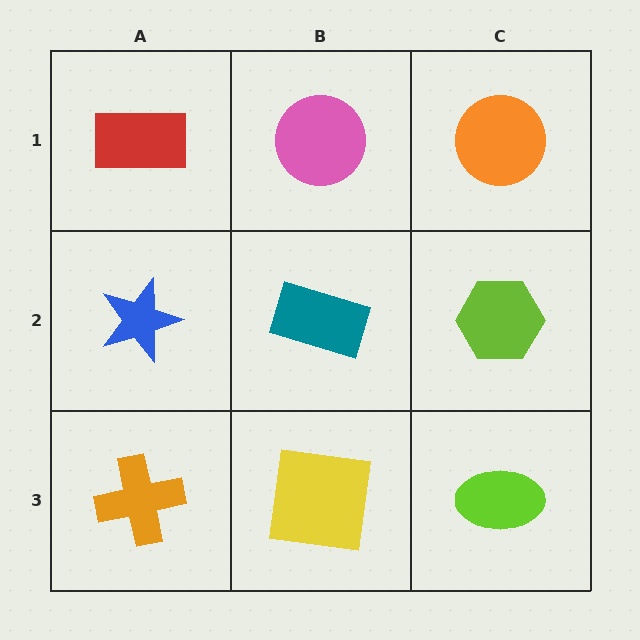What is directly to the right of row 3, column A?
A yellow square.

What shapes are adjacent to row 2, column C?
An orange circle (row 1, column C), a lime ellipse (row 3, column C), a teal rectangle (row 2, column B).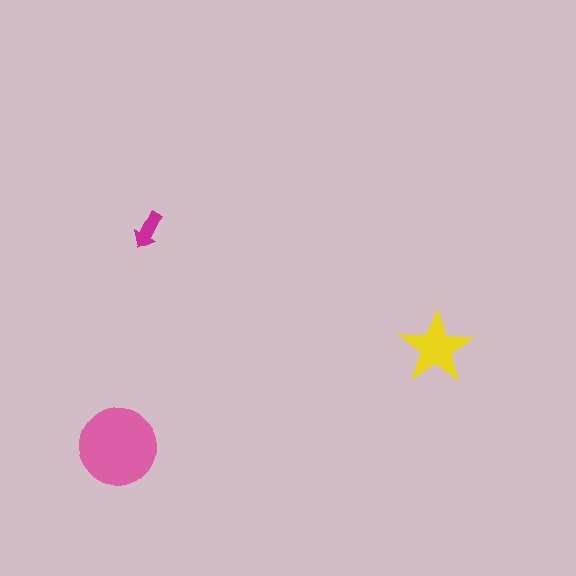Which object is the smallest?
The magenta arrow.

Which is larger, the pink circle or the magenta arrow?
The pink circle.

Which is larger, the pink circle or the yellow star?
The pink circle.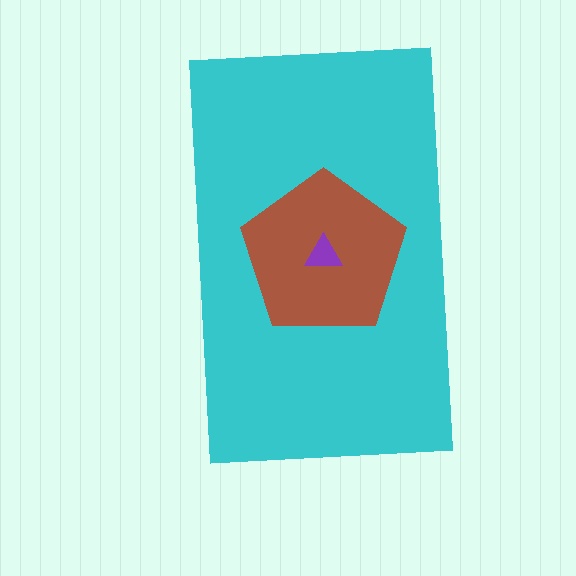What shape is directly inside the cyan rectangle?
The brown pentagon.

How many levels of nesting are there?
3.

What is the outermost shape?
The cyan rectangle.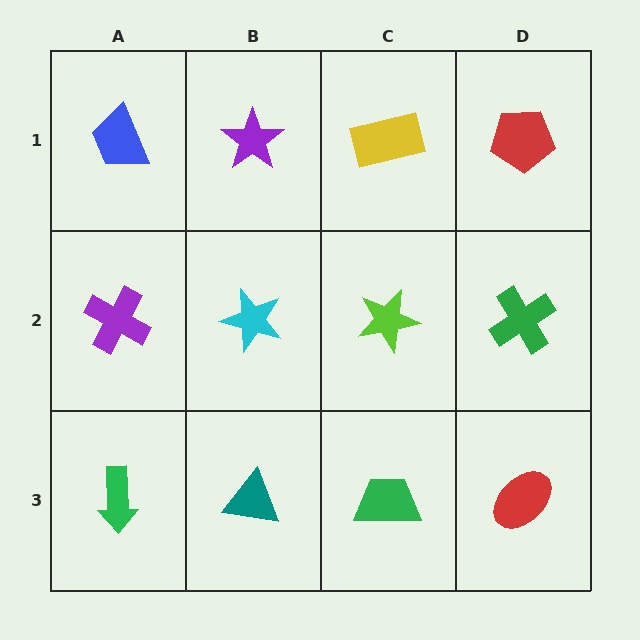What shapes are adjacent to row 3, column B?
A cyan star (row 2, column B), a green arrow (row 3, column A), a green trapezoid (row 3, column C).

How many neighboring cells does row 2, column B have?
4.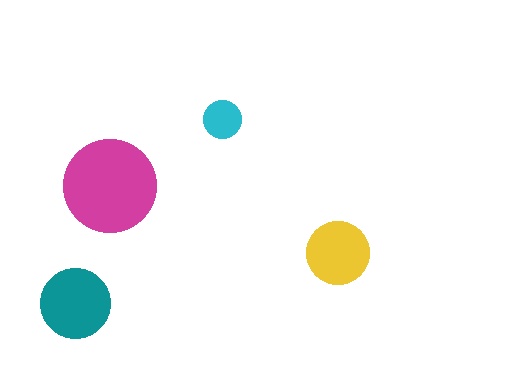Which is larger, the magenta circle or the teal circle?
The magenta one.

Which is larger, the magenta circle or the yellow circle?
The magenta one.